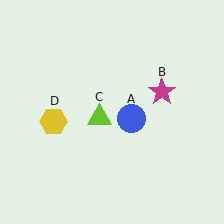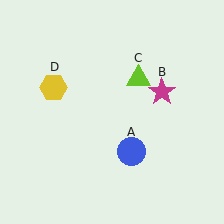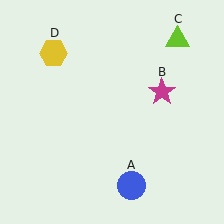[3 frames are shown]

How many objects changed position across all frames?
3 objects changed position: blue circle (object A), lime triangle (object C), yellow hexagon (object D).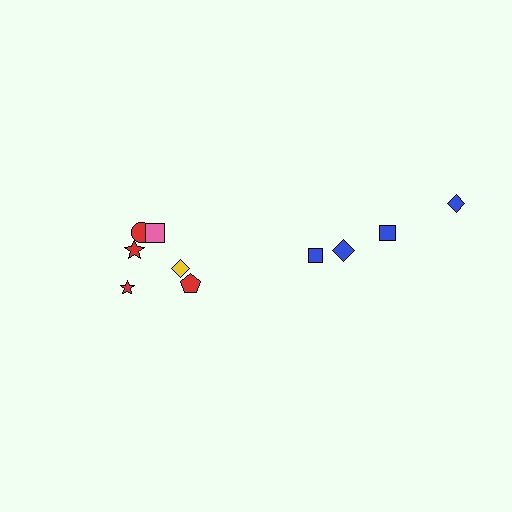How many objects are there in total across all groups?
There are 10 objects.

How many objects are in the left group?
There are 6 objects.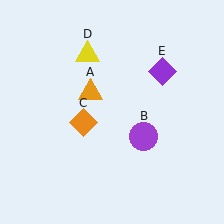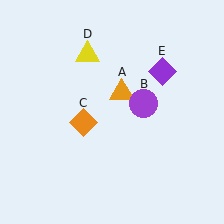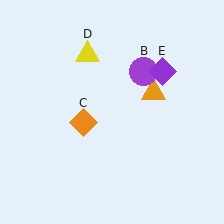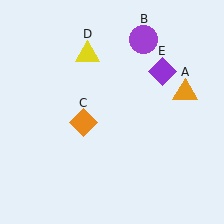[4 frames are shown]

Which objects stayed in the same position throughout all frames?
Orange diamond (object C) and yellow triangle (object D) and purple diamond (object E) remained stationary.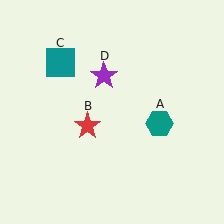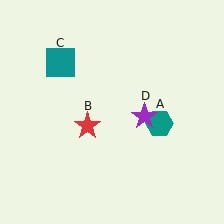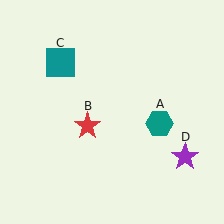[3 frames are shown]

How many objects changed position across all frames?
1 object changed position: purple star (object D).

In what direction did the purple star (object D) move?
The purple star (object D) moved down and to the right.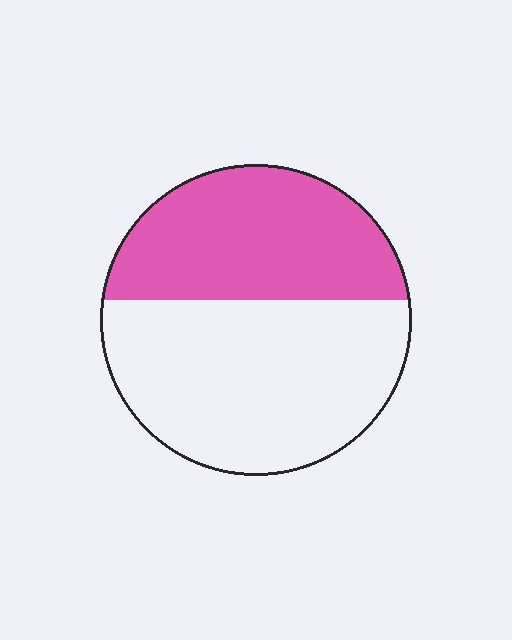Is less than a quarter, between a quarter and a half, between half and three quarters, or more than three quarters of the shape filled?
Between a quarter and a half.